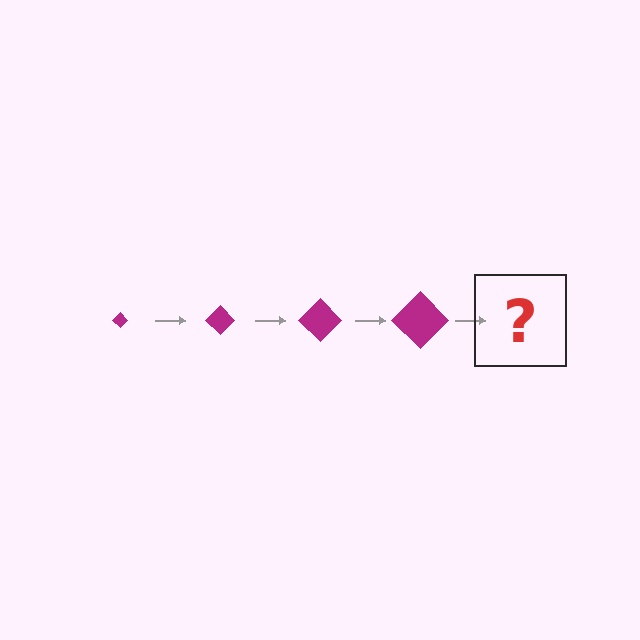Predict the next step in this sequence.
The next step is a magenta diamond, larger than the previous one.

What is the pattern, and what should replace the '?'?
The pattern is that the diamond gets progressively larger each step. The '?' should be a magenta diamond, larger than the previous one.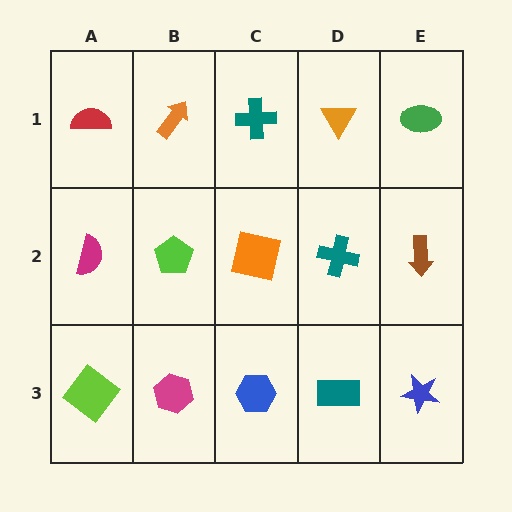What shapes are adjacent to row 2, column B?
An orange arrow (row 1, column B), a magenta hexagon (row 3, column B), a magenta semicircle (row 2, column A), an orange square (row 2, column C).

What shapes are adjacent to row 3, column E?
A brown arrow (row 2, column E), a teal rectangle (row 3, column D).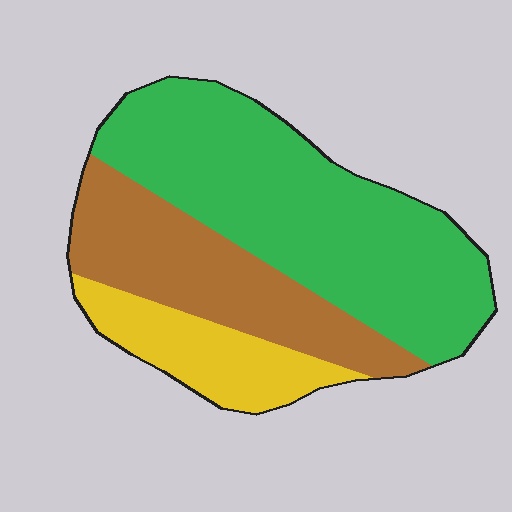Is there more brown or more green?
Green.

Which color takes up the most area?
Green, at roughly 55%.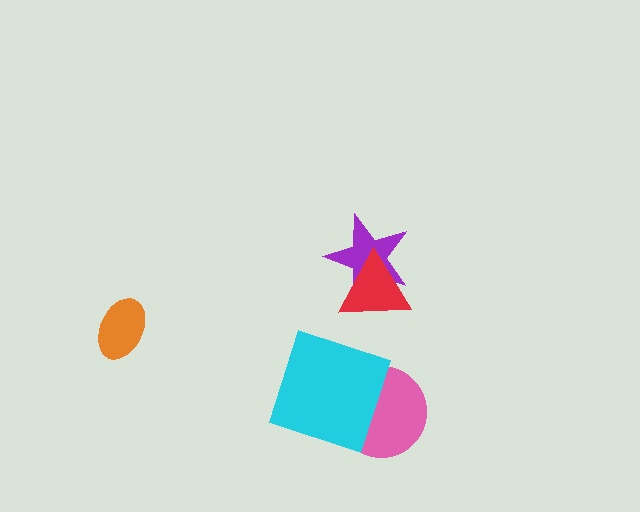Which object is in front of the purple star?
The red triangle is in front of the purple star.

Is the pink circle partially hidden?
Yes, it is partially covered by another shape.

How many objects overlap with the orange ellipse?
0 objects overlap with the orange ellipse.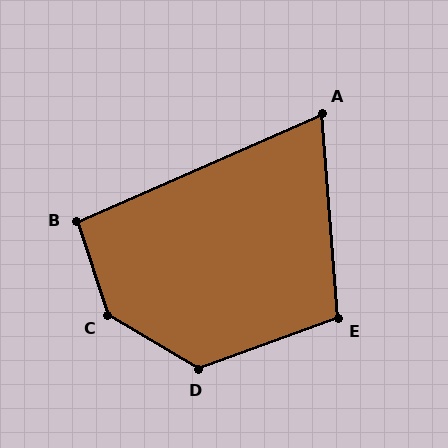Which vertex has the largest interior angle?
C, at approximately 139 degrees.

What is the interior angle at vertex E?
Approximately 106 degrees (obtuse).